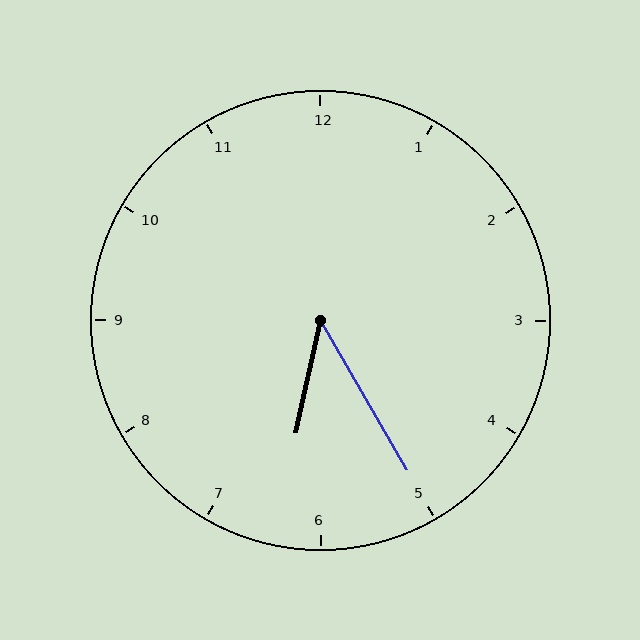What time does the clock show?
6:25.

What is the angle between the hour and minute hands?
Approximately 42 degrees.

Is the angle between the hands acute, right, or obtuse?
It is acute.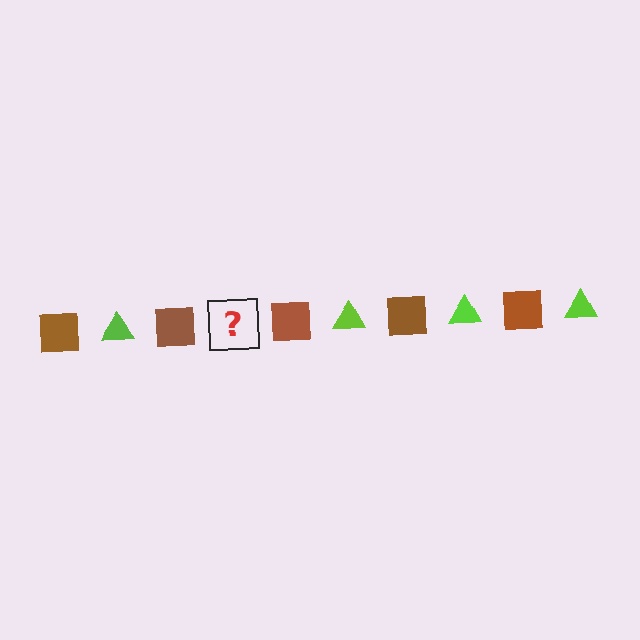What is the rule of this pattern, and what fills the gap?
The rule is that the pattern alternates between brown square and lime triangle. The gap should be filled with a lime triangle.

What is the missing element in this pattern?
The missing element is a lime triangle.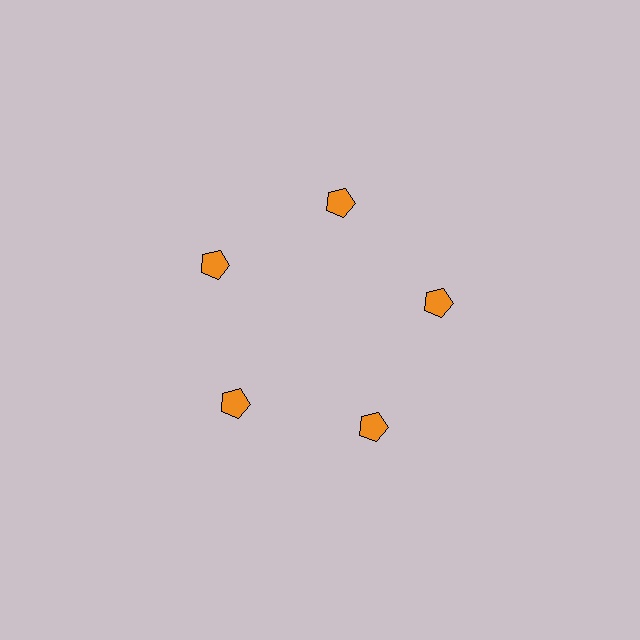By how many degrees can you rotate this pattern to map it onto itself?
The pattern maps onto itself every 72 degrees of rotation.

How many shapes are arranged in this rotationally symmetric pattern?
There are 5 shapes, arranged in 5 groups of 1.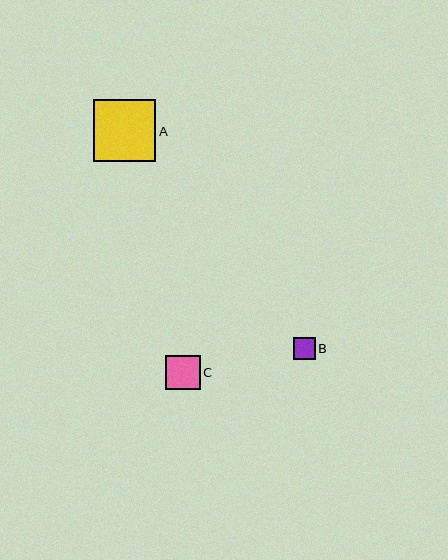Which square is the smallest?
Square B is the smallest with a size of approximately 22 pixels.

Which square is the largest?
Square A is the largest with a size of approximately 62 pixels.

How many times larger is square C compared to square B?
Square C is approximately 1.6 times the size of square B.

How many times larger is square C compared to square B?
Square C is approximately 1.6 times the size of square B.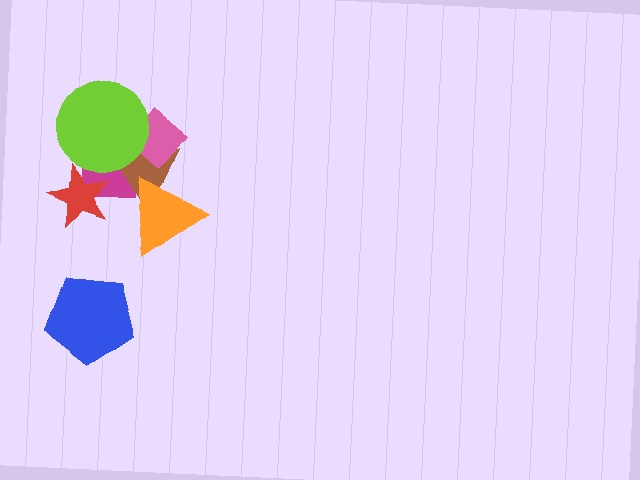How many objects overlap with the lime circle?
3 objects overlap with the lime circle.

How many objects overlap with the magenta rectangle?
4 objects overlap with the magenta rectangle.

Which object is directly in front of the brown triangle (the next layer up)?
The orange triangle is directly in front of the brown triangle.